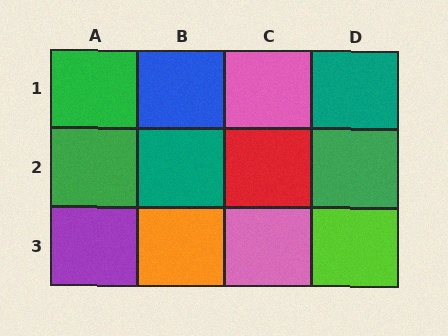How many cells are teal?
2 cells are teal.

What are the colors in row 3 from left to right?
Purple, orange, pink, lime.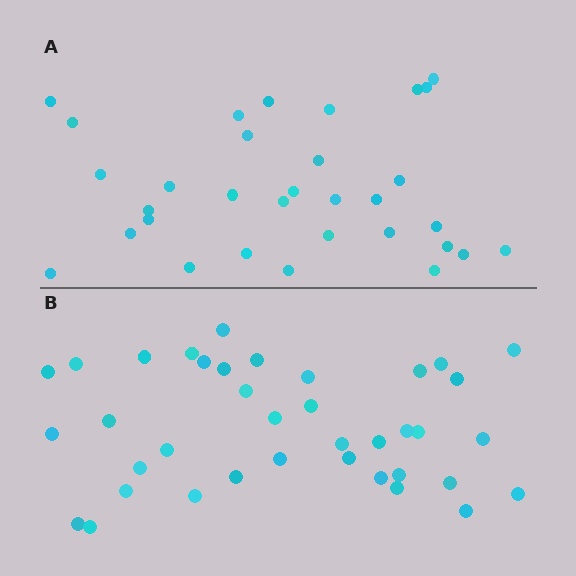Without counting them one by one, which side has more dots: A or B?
Region B (the bottom region) has more dots.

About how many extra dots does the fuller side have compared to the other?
Region B has about 6 more dots than region A.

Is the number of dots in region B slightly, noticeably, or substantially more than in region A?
Region B has only slightly more — the two regions are fairly close. The ratio is roughly 1.2 to 1.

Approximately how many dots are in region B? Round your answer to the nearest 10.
About 40 dots. (The exact count is 38, which rounds to 40.)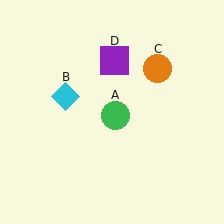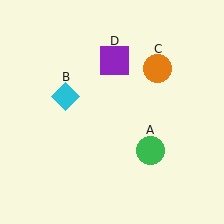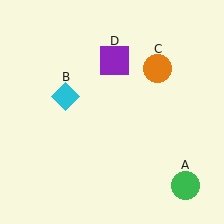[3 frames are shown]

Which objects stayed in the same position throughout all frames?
Cyan diamond (object B) and orange circle (object C) and purple square (object D) remained stationary.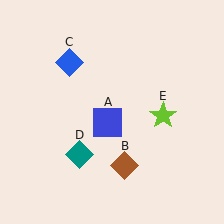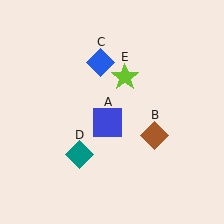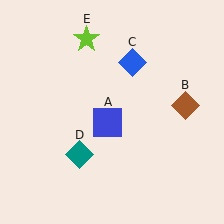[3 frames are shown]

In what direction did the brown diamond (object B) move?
The brown diamond (object B) moved up and to the right.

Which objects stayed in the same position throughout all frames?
Blue square (object A) and teal diamond (object D) remained stationary.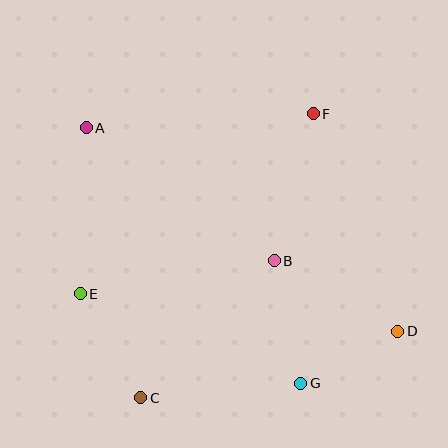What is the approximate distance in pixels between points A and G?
The distance between A and G is approximately 333 pixels.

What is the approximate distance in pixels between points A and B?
The distance between A and B is approximately 230 pixels.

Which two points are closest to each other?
Points D and G are closest to each other.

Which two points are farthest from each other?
Points A and D are farthest from each other.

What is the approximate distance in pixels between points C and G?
The distance between C and G is approximately 160 pixels.